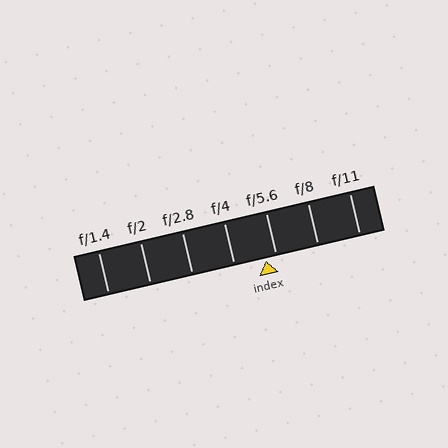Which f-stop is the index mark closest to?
The index mark is closest to f/5.6.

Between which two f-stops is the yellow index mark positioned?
The index mark is between f/4 and f/5.6.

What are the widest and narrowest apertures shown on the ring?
The widest aperture shown is f/1.4 and the narrowest is f/11.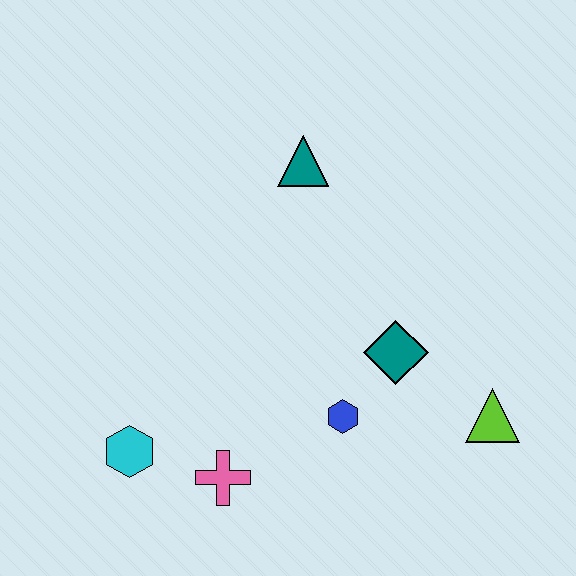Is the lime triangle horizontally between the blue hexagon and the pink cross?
No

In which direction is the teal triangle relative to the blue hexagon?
The teal triangle is above the blue hexagon.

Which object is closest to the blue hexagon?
The teal diamond is closest to the blue hexagon.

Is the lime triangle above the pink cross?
Yes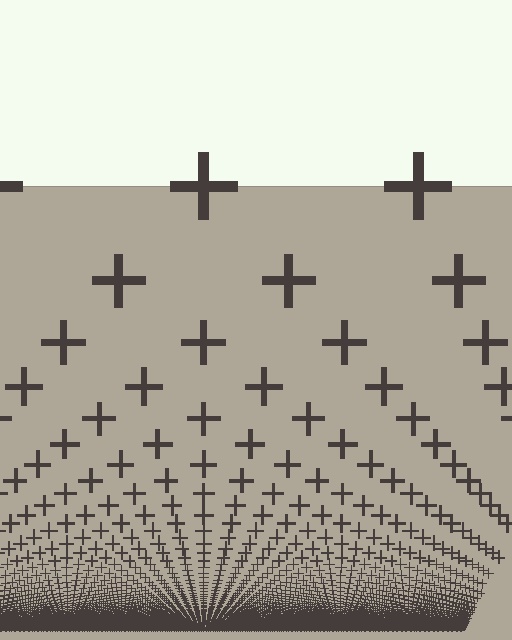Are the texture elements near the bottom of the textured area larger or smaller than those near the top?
Smaller. The gradient is inverted — elements near the bottom are smaller and denser.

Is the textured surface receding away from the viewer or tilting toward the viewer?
The surface appears to tilt toward the viewer. Texture elements get larger and sparser toward the top.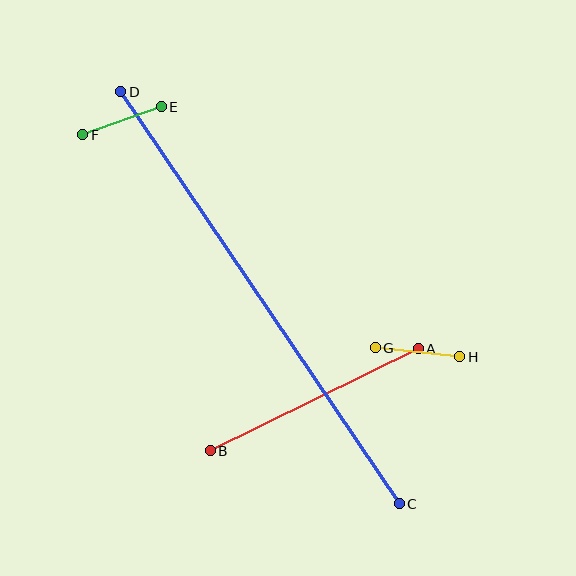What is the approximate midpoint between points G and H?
The midpoint is at approximately (418, 352) pixels.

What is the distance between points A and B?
The distance is approximately 232 pixels.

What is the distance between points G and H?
The distance is approximately 85 pixels.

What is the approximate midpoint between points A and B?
The midpoint is at approximately (314, 400) pixels.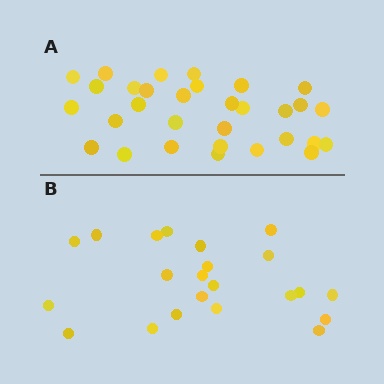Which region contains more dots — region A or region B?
Region A (the top region) has more dots.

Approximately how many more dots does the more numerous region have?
Region A has roughly 8 or so more dots than region B.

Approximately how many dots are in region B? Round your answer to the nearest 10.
About 20 dots. (The exact count is 22, which rounds to 20.)